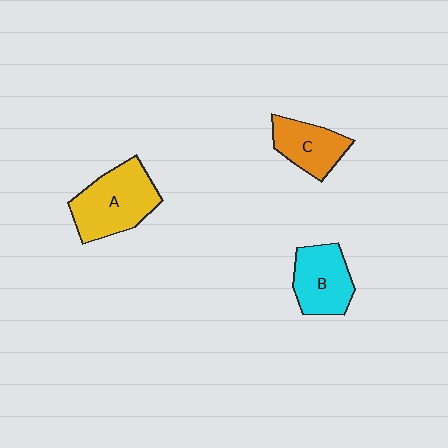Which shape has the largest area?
Shape A (yellow).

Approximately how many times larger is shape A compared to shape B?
Approximately 1.3 times.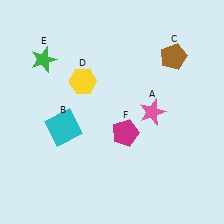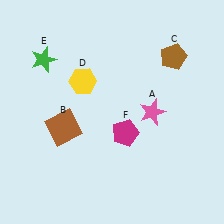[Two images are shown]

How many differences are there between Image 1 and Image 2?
There is 1 difference between the two images.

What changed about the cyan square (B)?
In Image 1, B is cyan. In Image 2, it changed to brown.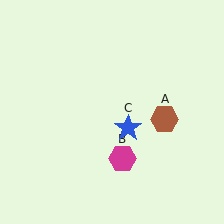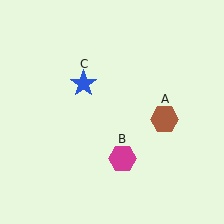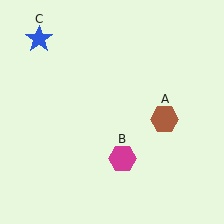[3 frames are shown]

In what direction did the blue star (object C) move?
The blue star (object C) moved up and to the left.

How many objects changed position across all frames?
1 object changed position: blue star (object C).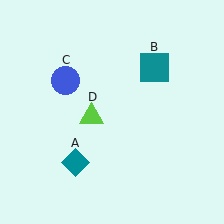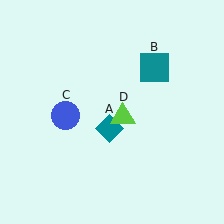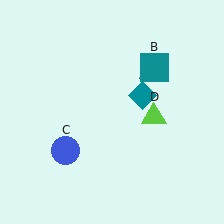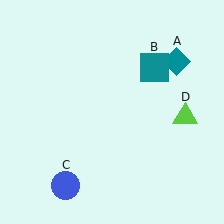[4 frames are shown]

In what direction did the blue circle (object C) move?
The blue circle (object C) moved down.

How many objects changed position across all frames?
3 objects changed position: teal diamond (object A), blue circle (object C), lime triangle (object D).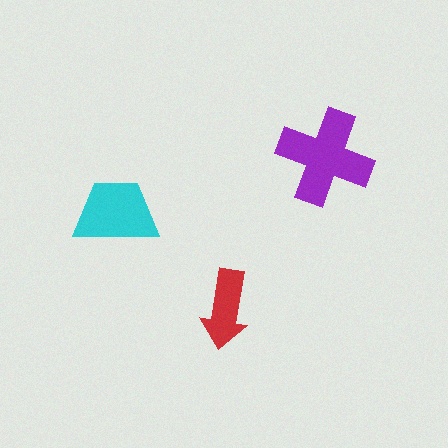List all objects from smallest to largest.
The red arrow, the cyan trapezoid, the purple cross.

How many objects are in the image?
There are 3 objects in the image.